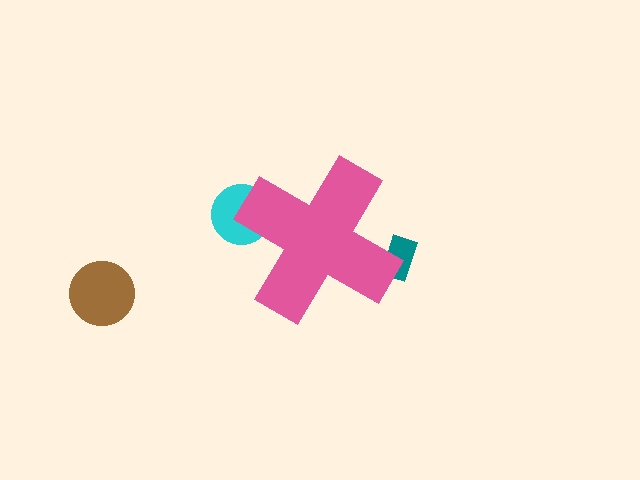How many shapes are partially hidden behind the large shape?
2 shapes are partially hidden.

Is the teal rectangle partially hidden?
Yes, the teal rectangle is partially hidden behind the pink cross.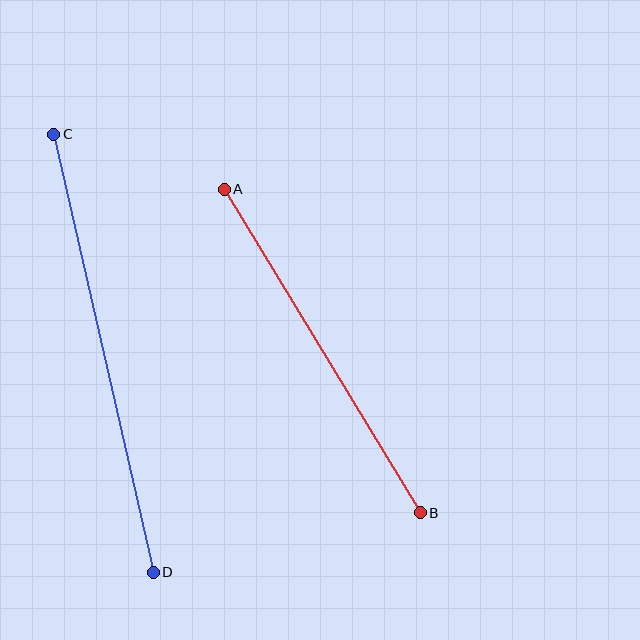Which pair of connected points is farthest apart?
Points C and D are farthest apart.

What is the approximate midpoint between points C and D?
The midpoint is at approximately (104, 353) pixels.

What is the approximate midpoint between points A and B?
The midpoint is at approximately (322, 351) pixels.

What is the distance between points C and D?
The distance is approximately 449 pixels.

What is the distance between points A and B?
The distance is approximately 379 pixels.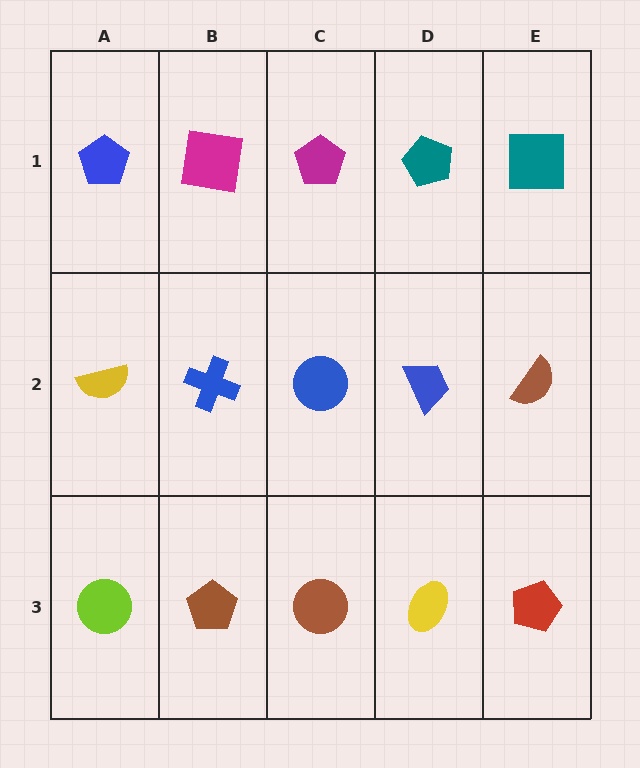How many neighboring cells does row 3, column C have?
3.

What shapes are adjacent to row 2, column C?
A magenta pentagon (row 1, column C), a brown circle (row 3, column C), a blue cross (row 2, column B), a blue trapezoid (row 2, column D).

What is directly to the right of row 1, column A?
A magenta square.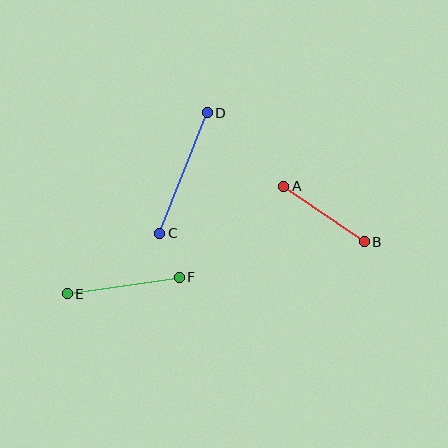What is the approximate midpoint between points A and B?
The midpoint is at approximately (324, 214) pixels.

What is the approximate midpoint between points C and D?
The midpoint is at approximately (183, 173) pixels.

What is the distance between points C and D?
The distance is approximately 129 pixels.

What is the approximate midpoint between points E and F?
The midpoint is at approximately (123, 286) pixels.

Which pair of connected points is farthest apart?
Points C and D are farthest apart.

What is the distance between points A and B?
The distance is approximately 98 pixels.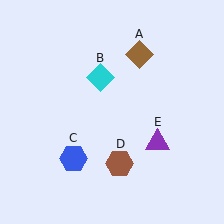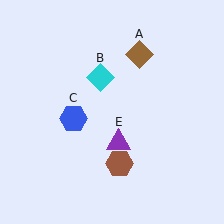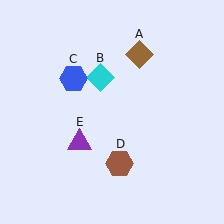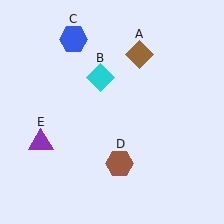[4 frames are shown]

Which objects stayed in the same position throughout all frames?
Brown diamond (object A) and cyan diamond (object B) and brown hexagon (object D) remained stationary.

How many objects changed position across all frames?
2 objects changed position: blue hexagon (object C), purple triangle (object E).